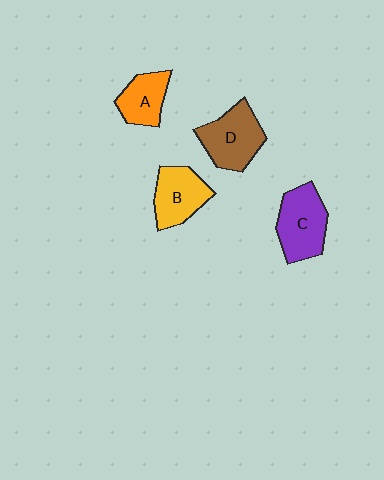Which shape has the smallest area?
Shape A (orange).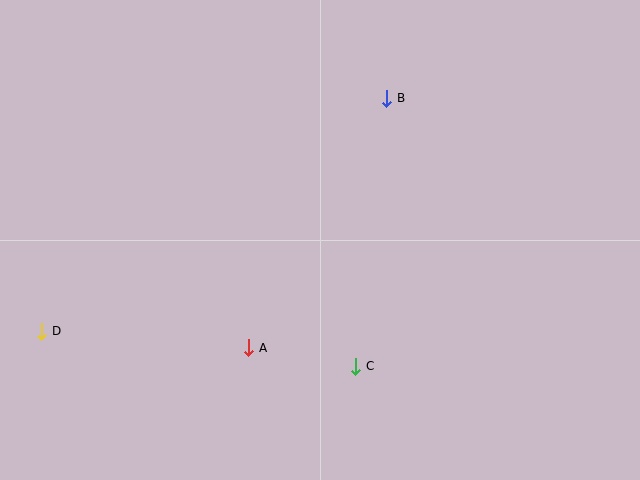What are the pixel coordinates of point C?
Point C is at (356, 366).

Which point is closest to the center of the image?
Point A at (249, 348) is closest to the center.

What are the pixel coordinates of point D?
Point D is at (42, 331).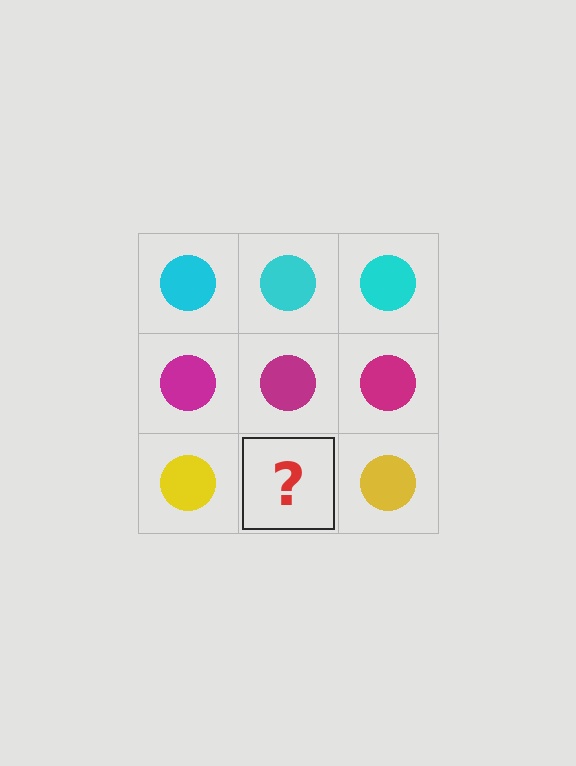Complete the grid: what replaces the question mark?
The question mark should be replaced with a yellow circle.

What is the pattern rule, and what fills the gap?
The rule is that each row has a consistent color. The gap should be filled with a yellow circle.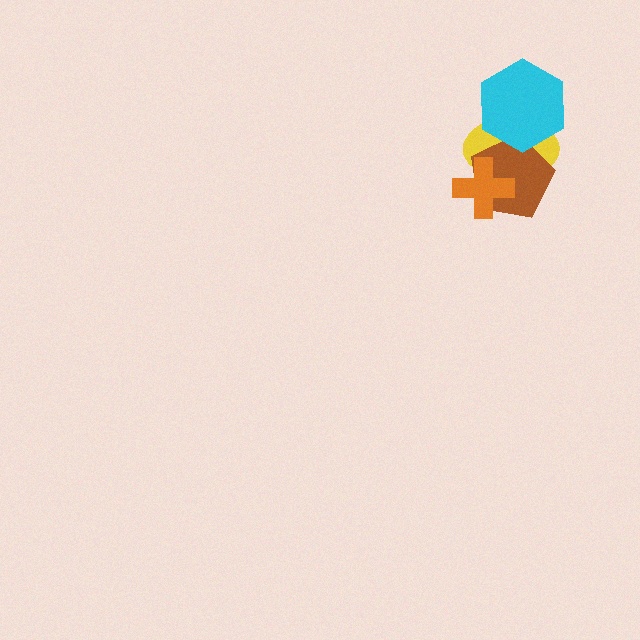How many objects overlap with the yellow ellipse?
3 objects overlap with the yellow ellipse.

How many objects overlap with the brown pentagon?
3 objects overlap with the brown pentagon.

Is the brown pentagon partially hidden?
Yes, it is partially covered by another shape.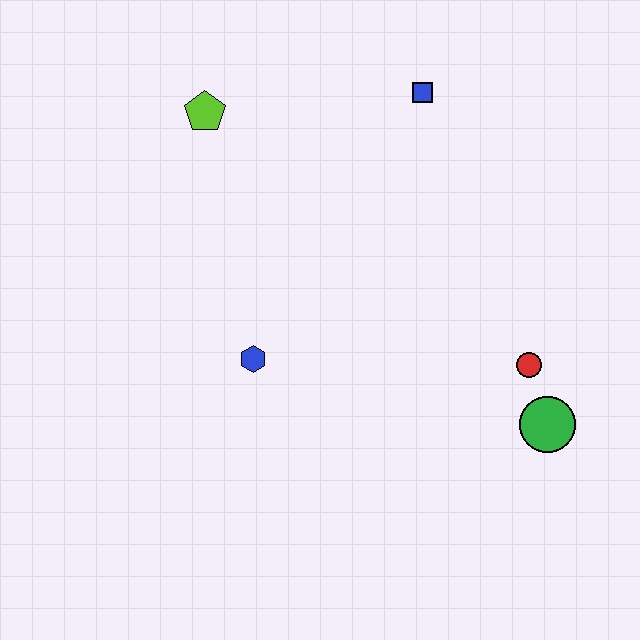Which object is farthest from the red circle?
The lime pentagon is farthest from the red circle.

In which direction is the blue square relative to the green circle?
The blue square is above the green circle.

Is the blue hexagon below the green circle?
No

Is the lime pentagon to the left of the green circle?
Yes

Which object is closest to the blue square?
The lime pentagon is closest to the blue square.